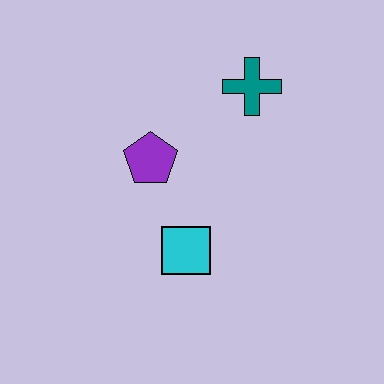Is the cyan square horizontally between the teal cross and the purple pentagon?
Yes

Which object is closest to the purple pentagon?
The cyan square is closest to the purple pentagon.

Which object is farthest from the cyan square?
The teal cross is farthest from the cyan square.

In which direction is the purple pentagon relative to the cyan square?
The purple pentagon is above the cyan square.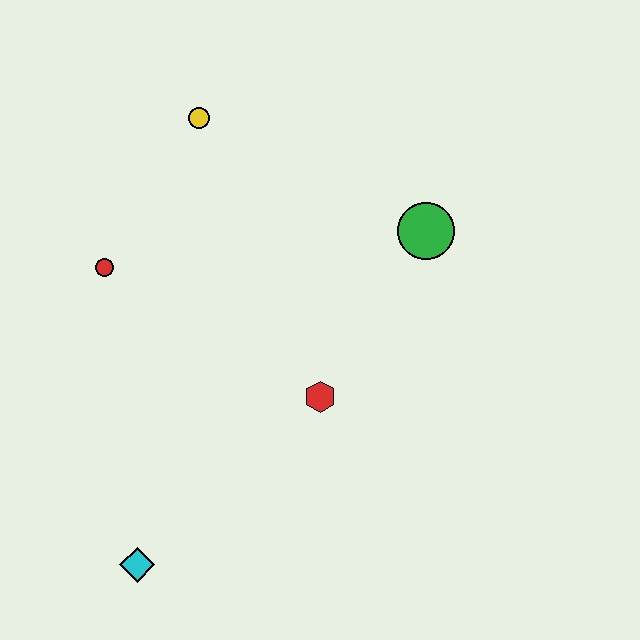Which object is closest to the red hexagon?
The green circle is closest to the red hexagon.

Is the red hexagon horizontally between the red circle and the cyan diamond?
No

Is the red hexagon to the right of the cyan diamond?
Yes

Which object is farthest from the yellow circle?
The cyan diamond is farthest from the yellow circle.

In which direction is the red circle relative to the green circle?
The red circle is to the left of the green circle.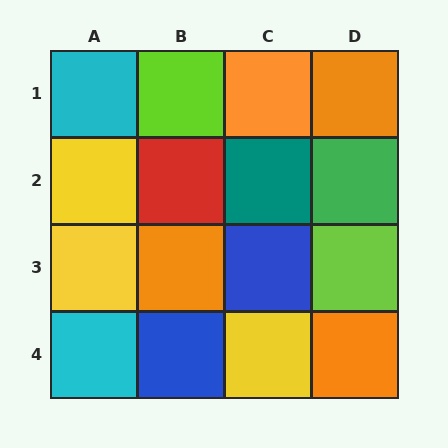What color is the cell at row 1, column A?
Cyan.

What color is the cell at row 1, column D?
Orange.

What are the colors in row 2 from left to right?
Yellow, red, teal, green.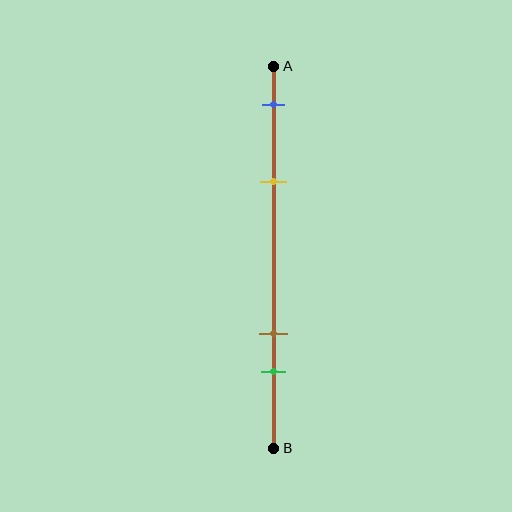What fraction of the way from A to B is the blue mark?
The blue mark is approximately 10% (0.1) of the way from A to B.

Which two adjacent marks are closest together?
The brown and green marks are the closest adjacent pair.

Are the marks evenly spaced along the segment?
No, the marks are not evenly spaced.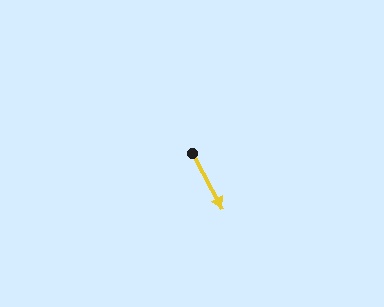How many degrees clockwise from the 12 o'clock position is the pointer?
Approximately 152 degrees.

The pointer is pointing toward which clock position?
Roughly 5 o'clock.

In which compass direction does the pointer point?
Southeast.